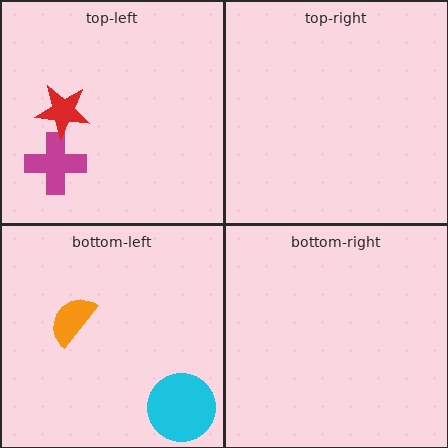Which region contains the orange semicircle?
The bottom-left region.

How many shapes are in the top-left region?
2.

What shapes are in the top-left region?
The magenta cross, the red star.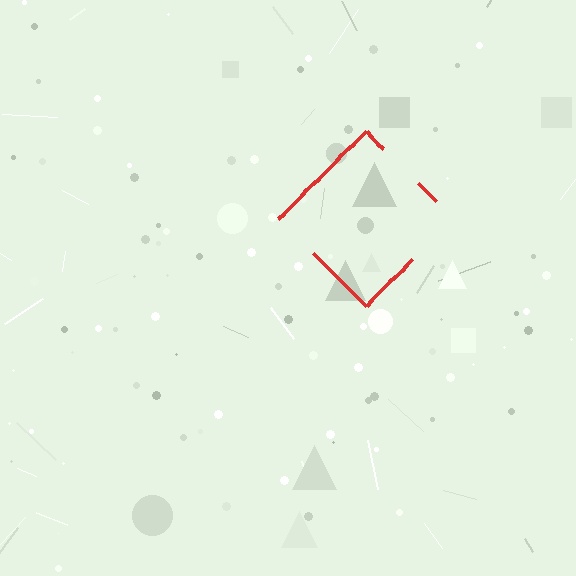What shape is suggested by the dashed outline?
The dashed outline suggests a diamond.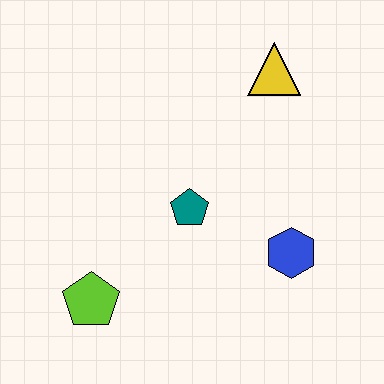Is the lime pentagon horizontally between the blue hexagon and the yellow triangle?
No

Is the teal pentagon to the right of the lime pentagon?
Yes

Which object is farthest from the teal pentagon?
The yellow triangle is farthest from the teal pentagon.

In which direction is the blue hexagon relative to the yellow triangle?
The blue hexagon is below the yellow triangle.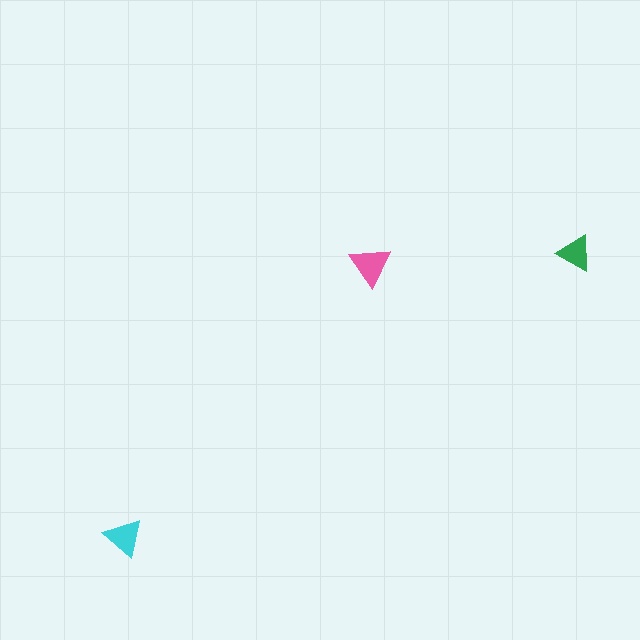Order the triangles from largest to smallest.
the pink one, the cyan one, the green one.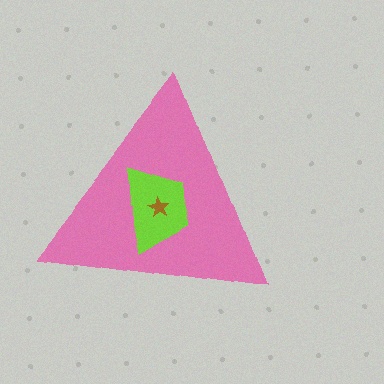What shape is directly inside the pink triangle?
The lime trapezoid.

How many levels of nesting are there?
3.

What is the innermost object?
The brown star.